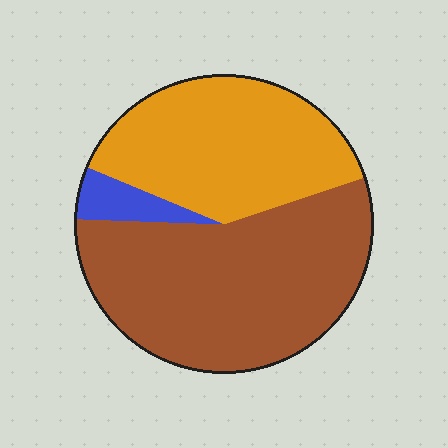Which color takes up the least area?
Blue, at roughly 5%.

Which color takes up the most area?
Brown, at roughly 55%.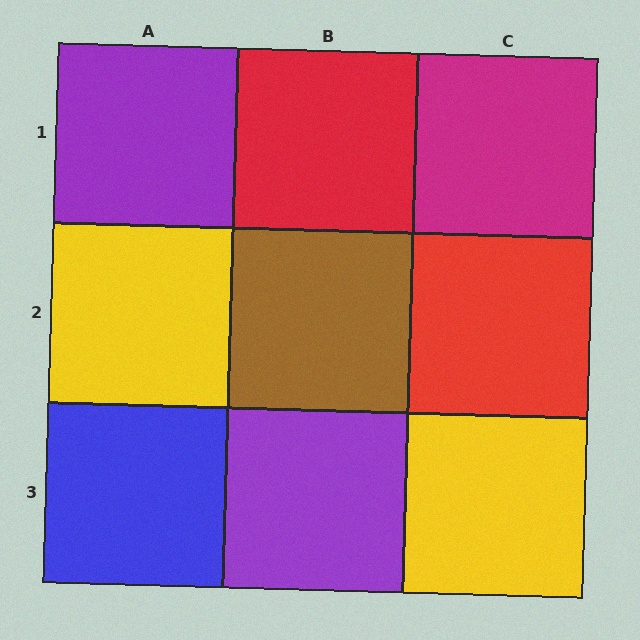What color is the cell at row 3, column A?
Blue.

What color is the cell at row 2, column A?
Yellow.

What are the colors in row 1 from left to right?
Purple, red, magenta.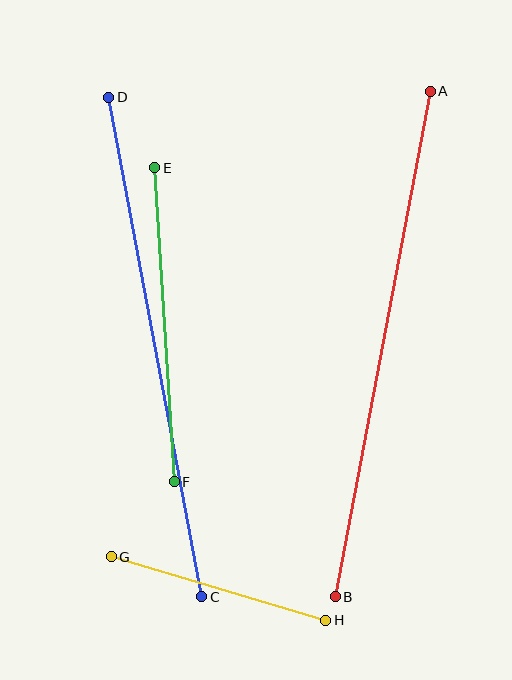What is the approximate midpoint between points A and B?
The midpoint is at approximately (383, 344) pixels.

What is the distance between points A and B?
The distance is approximately 514 pixels.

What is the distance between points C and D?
The distance is approximately 508 pixels.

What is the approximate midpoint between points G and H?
The midpoint is at approximately (218, 589) pixels.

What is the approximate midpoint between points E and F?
The midpoint is at approximately (165, 325) pixels.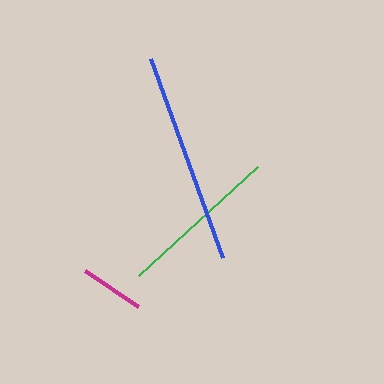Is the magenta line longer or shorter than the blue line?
The blue line is longer than the magenta line.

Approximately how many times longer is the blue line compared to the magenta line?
The blue line is approximately 3.3 times the length of the magenta line.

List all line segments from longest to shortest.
From longest to shortest: blue, green, magenta.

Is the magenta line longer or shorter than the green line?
The green line is longer than the magenta line.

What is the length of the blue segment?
The blue segment is approximately 211 pixels long.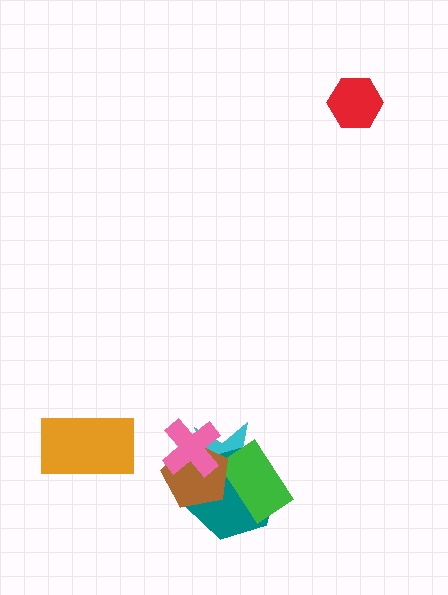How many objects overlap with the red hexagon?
0 objects overlap with the red hexagon.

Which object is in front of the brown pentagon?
The pink cross is in front of the brown pentagon.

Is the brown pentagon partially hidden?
Yes, it is partially covered by another shape.